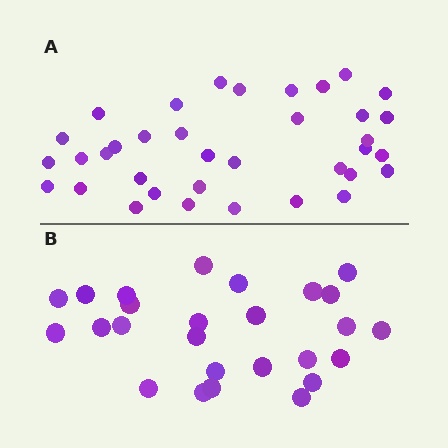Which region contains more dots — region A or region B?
Region A (the top region) has more dots.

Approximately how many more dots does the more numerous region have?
Region A has roughly 10 or so more dots than region B.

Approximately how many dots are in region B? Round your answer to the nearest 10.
About 30 dots. (The exact count is 26, which rounds to 30.)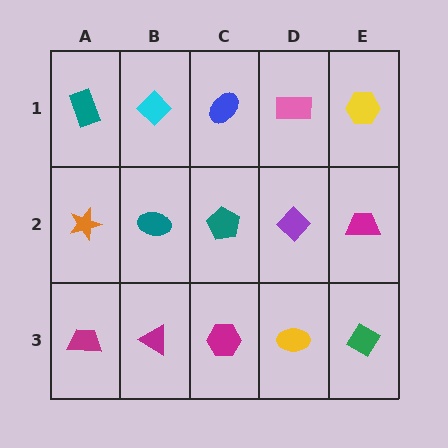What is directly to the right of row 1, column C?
A pink rectangle.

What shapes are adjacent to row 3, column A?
An orange star (row 2, column A), a magenta triangle (row 3, column B).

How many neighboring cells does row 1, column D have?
3.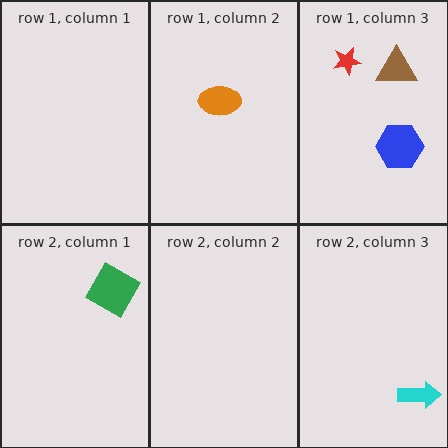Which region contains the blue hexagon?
The row 1, column 3 region.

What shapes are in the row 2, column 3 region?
The cyan arrow.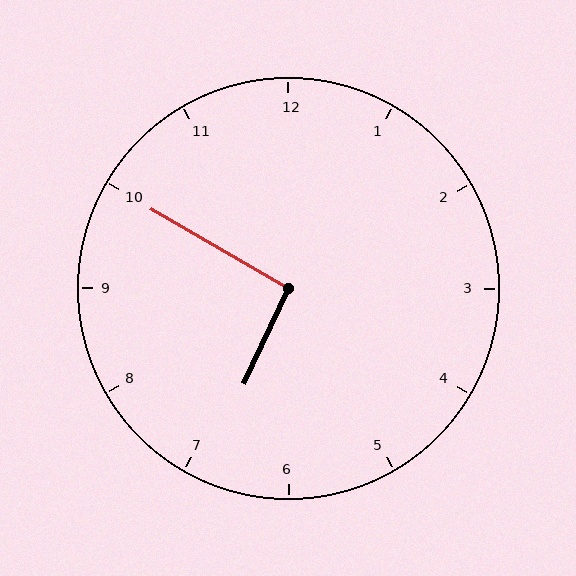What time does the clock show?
6:50.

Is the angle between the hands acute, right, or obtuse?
It is right.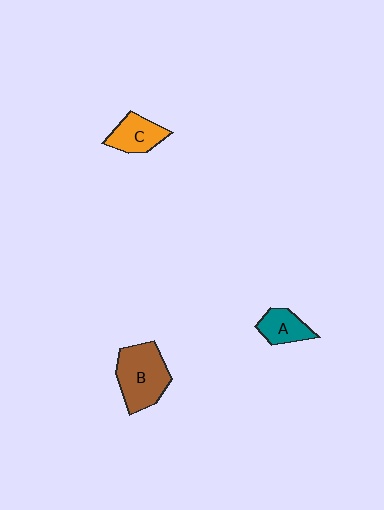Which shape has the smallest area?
Shape A (teal).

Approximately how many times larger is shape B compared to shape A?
Approximately 1.9 times.